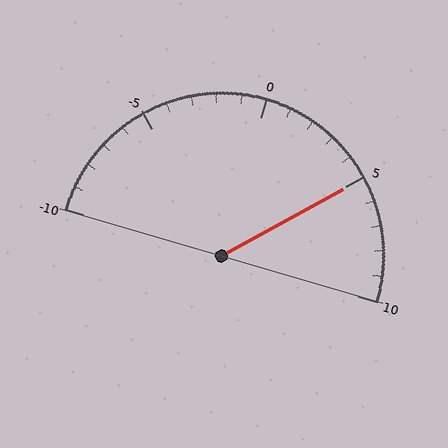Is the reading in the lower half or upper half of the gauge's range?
The reading is in the upper half of the range (-10 to 10).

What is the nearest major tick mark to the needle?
The nearest major tick mark is 5.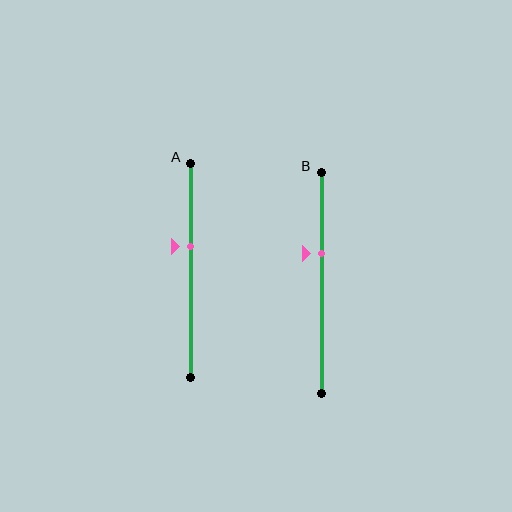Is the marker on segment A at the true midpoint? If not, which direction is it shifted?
No, the marker on segment A is shifted upward by about 12% of the segment length.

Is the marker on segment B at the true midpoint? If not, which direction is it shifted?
No, the marker on segment B is shifted upward by about 13% of the segment length.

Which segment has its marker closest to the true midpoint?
Segment A has its marker closest to the true midpoint.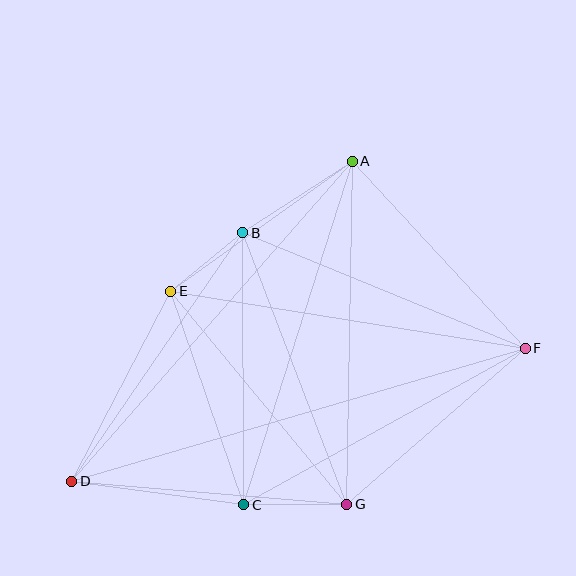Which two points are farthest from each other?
Points D and F are farthest from each other.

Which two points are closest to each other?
Points B and E are closest to each other.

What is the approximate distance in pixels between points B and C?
The distance between B and C is approximately 272 pixels.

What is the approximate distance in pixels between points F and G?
The distance between F and G is approximately 237 pixels.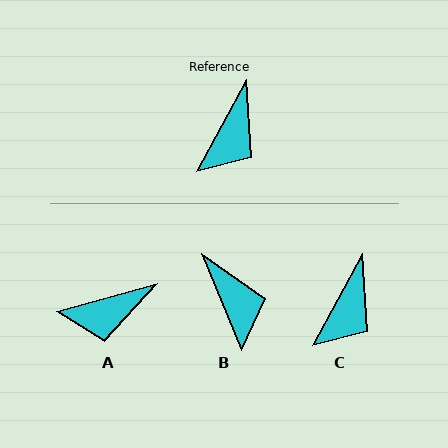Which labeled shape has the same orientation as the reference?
C.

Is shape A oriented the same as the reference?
No, it is off by about 46 degrees.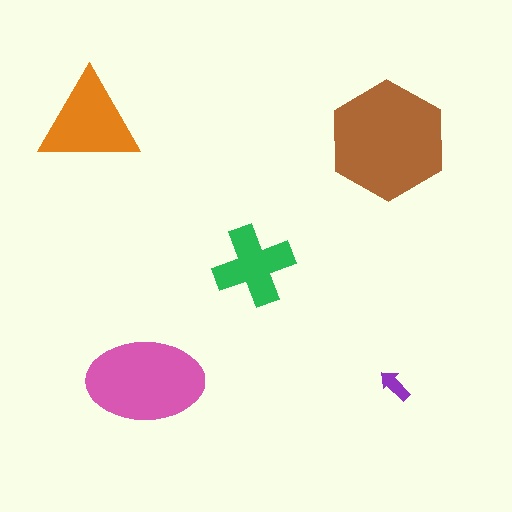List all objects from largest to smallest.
The brown hexagon, the pink ellipse, the orange triangle, the green cross, the purple arrow.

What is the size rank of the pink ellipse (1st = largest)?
2nd.